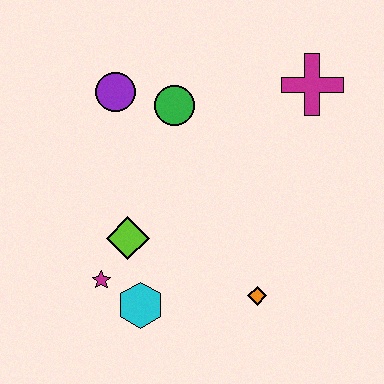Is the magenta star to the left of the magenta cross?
Yes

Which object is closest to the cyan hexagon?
The magenta star is closest to the cyan hexagon.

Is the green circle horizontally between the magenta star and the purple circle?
No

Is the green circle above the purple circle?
No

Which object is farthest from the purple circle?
The orange diamond is farthest from the purple circle.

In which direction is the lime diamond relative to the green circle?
The lime diamond is below the green circle.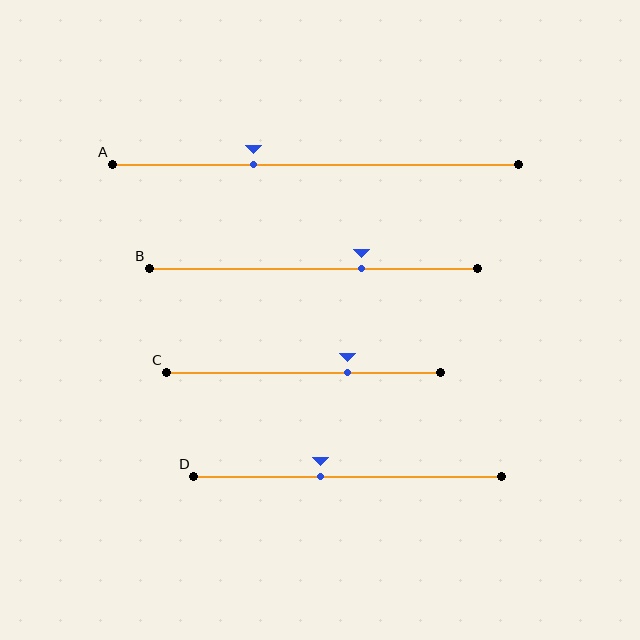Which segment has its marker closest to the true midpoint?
Segment D has its marker closest to the true midpoint.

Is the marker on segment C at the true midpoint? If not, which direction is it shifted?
No, the marker on segment C is shifted to the right by about 16% of the segment length.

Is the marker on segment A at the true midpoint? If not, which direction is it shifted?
No, the marker on segment A is shifted to the left by about 15% of the segment length.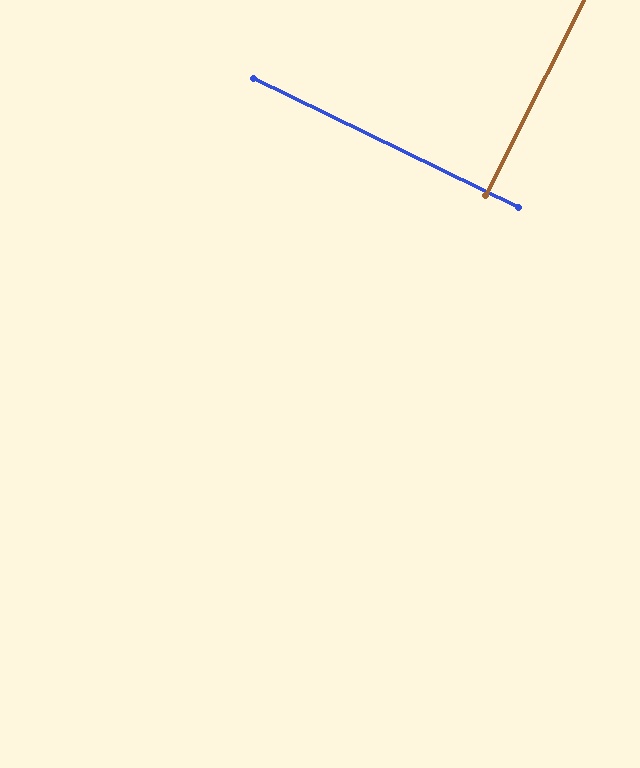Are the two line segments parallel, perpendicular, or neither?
Perpendicular — they meet at approximately 89°.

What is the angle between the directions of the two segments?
Approximately 89 degrees.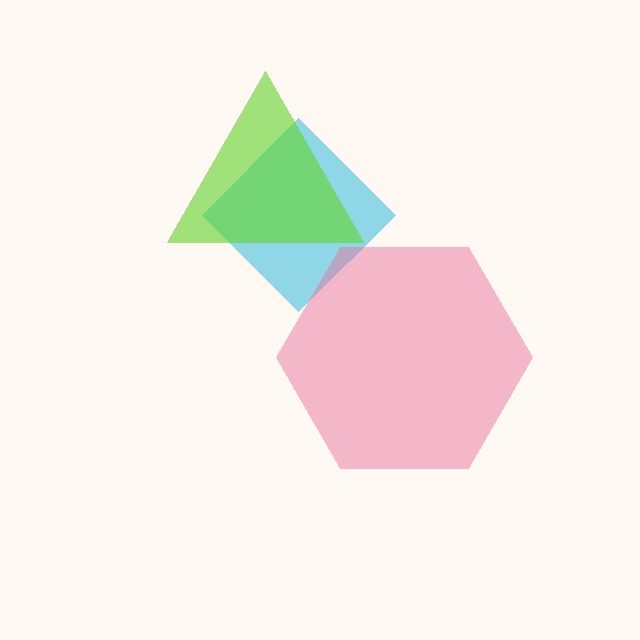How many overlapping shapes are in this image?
There are 3 overlapping shapes in the image.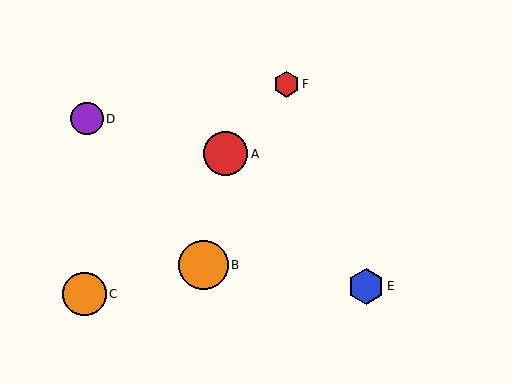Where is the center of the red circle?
The center of the red circle is at (225, 154).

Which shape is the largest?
The orange circle (labeled B) is the largest.